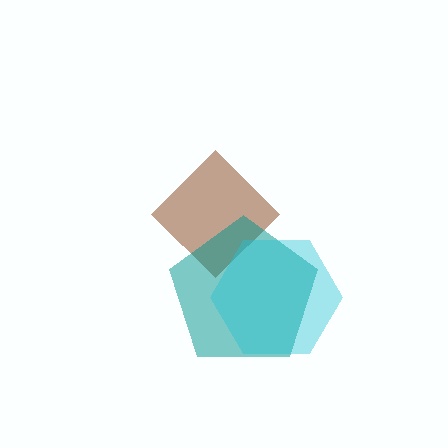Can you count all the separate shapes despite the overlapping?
Yes, there are 3 separate shapes.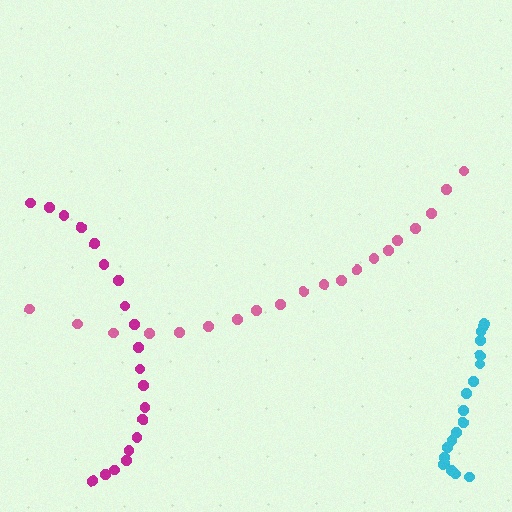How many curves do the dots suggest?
There are 3 distinct paths.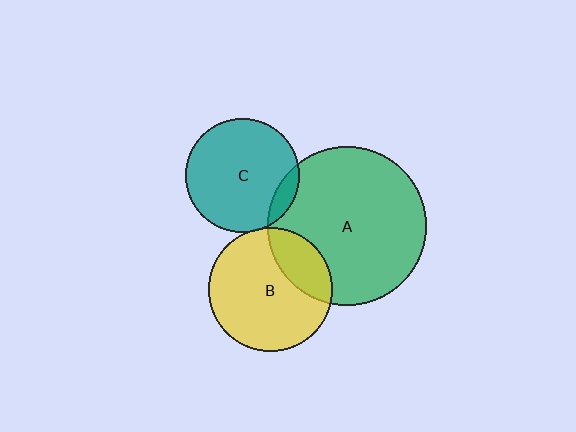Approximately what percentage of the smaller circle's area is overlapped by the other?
Approximately 5%.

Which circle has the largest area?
Circle A (green).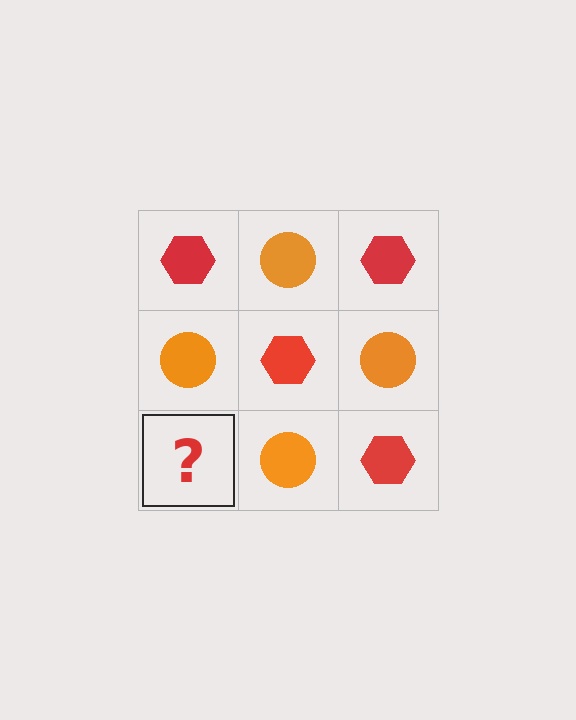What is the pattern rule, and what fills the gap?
The rule is that it alternates red hexagon and orange circle in a checkerboard pattern. The gap should be filled with a red hexagon.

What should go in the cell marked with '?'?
The missing cell should contain a red hexagon.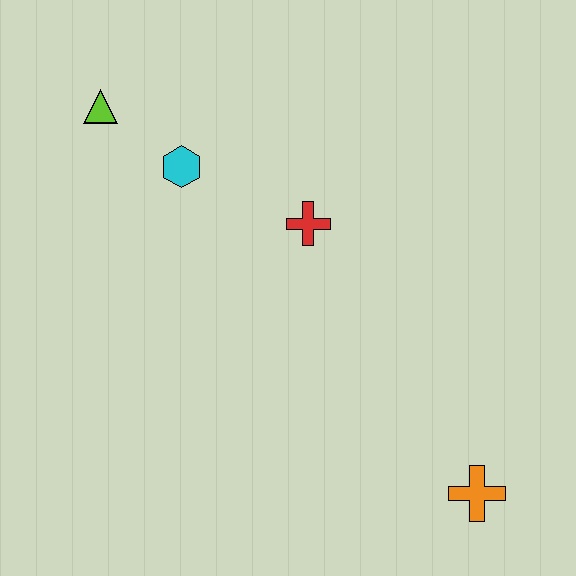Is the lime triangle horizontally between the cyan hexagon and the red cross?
No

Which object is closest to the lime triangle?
The cyan hexagon is closest to the lime triangle.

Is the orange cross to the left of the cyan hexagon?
No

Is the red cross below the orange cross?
No